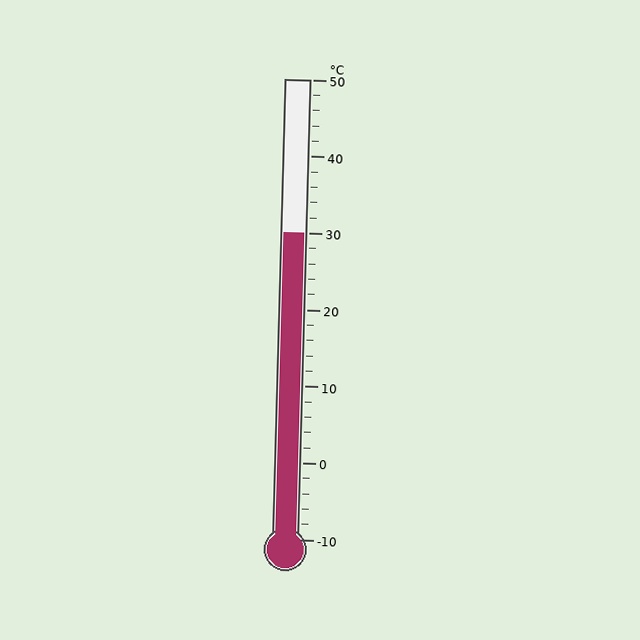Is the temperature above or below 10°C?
The temperature is above 10°C.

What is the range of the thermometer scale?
The thermometer scale ranges from -10°C to 50°C.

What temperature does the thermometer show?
The thermometer shows approximately 30°C.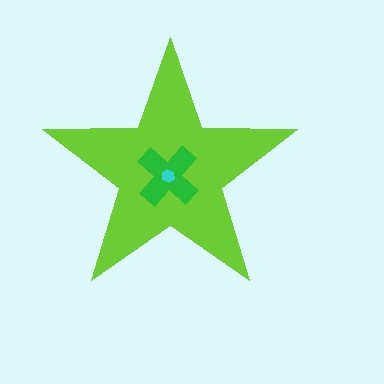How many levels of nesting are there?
3.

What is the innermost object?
The cyan hexagon.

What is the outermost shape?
The lime star.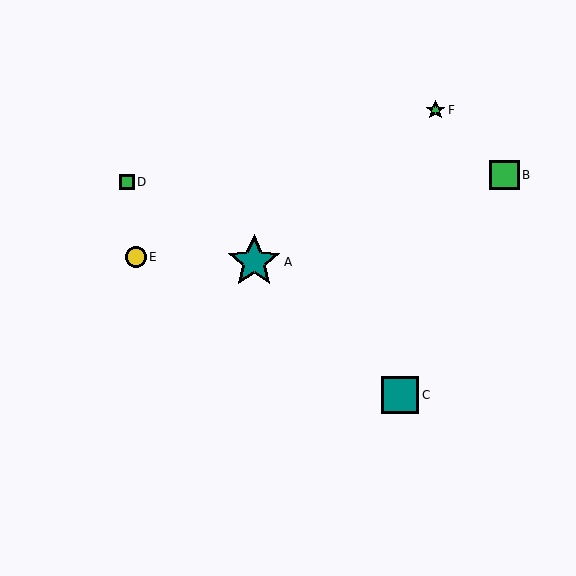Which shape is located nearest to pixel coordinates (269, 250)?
The teal star (labeled A) at (254, 262) is nearest to that location.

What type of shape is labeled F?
Shape F is a green star.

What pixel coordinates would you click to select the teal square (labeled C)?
Click at (400, 395) to select the teal square C.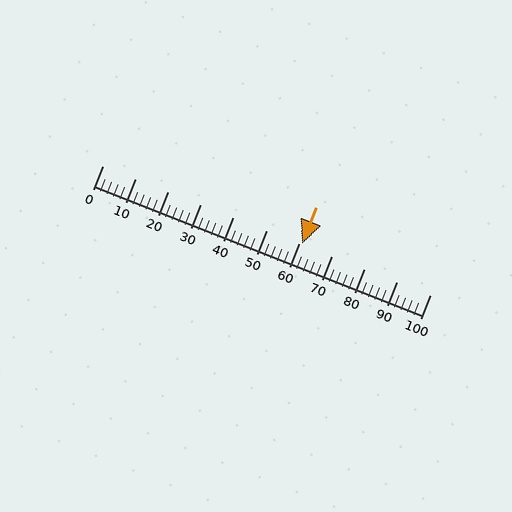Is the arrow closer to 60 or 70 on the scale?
The arrow is closer to 60.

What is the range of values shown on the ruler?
The ruler shows values from 0 to 100.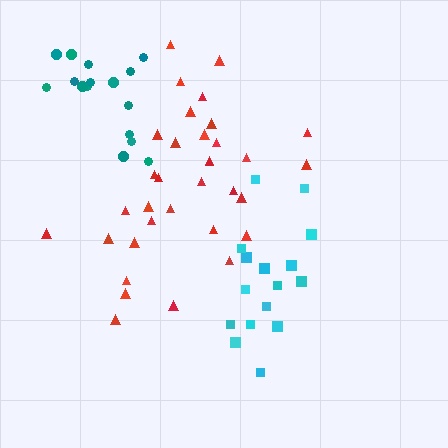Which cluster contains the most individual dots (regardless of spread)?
Red (34).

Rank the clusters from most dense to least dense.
cyan, teal, red.